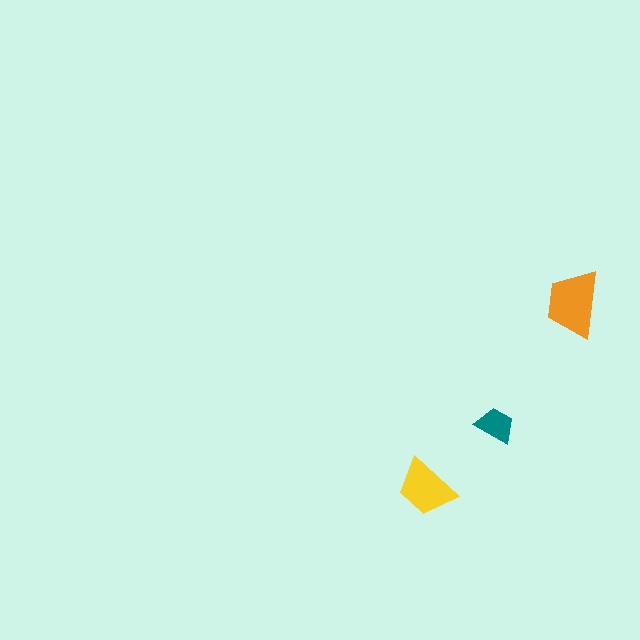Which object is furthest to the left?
The yellow trapezoid is leftmost.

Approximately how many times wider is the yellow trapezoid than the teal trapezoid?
About 1.5 times wider.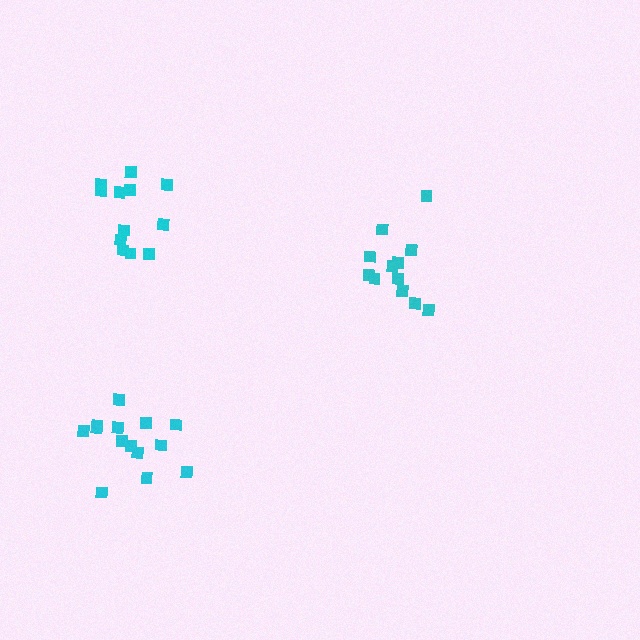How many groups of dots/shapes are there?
There are 3 groups.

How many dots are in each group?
Group 1: 12 dots, Group 2: 12 dots, Group 3: 14 dots (38 total).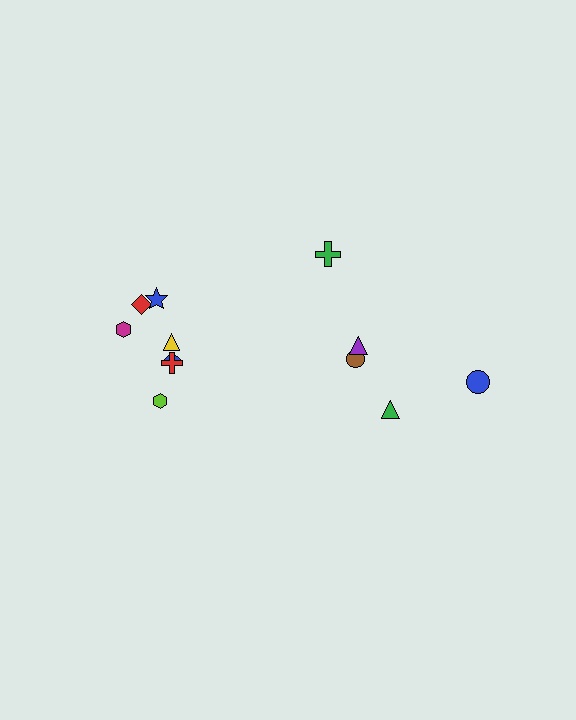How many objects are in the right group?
There are 5 objects.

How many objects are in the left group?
There are 7 objects.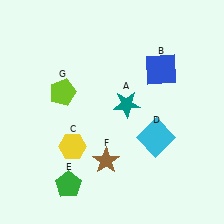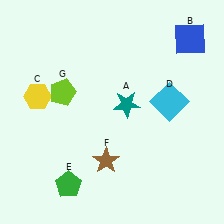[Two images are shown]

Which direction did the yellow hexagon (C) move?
The yellow hexagon (C) moved up.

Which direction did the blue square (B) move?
The blue square (B) moved up.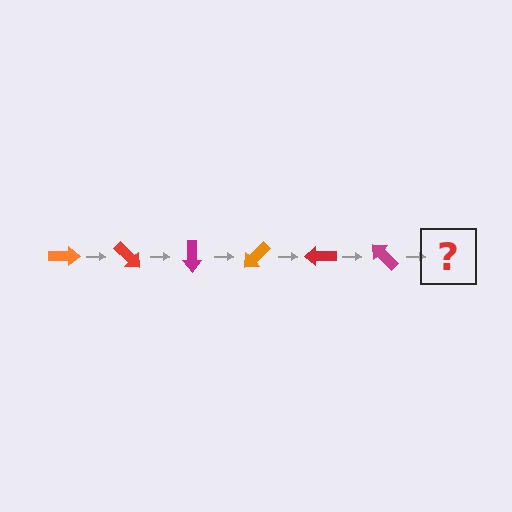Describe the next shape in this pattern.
It should be an orange arrow, rotated 270 degrees from the start.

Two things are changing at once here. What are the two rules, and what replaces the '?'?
The two rules are that it rotates 45 degrees each step and the color cycles through orange, red, and magenta. The '?' should be an orange arrow, rotated 270 degrees from the start.